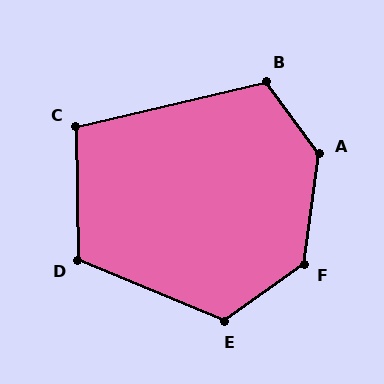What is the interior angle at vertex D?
Approximately 113 degrees (obtuse).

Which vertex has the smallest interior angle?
C, at approximately 103 degrees.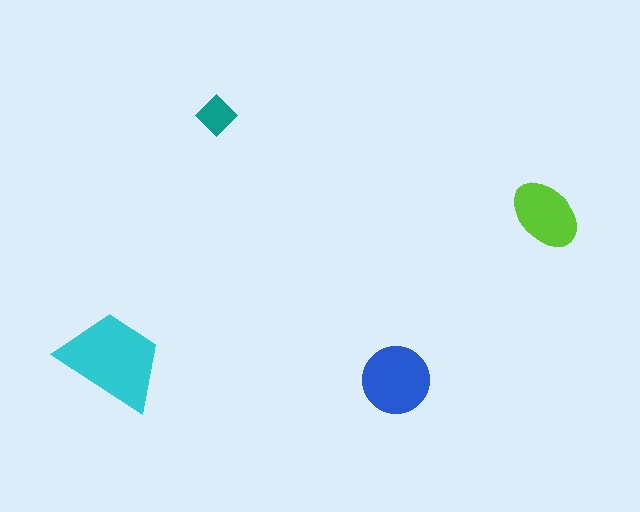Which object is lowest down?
The blue circle is bottommost.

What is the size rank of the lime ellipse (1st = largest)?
3rd.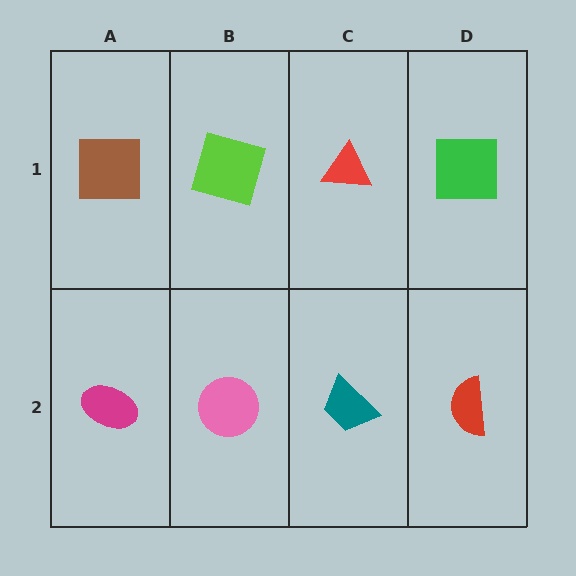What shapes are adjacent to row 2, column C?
A red triangle (row 1, column C), a pink circle (row 2, column B), a red semicircle (row 2, column D).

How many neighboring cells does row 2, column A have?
2.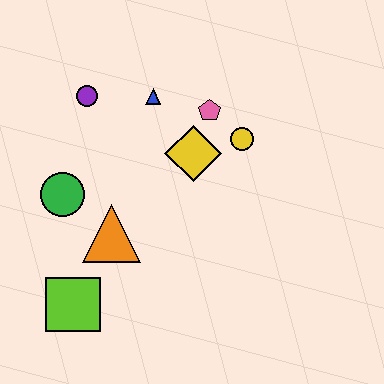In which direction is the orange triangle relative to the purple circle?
The orange triangle is below the purple circle.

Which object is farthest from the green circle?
The yellow circle is farthest from the green circle.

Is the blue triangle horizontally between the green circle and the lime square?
No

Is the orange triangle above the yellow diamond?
No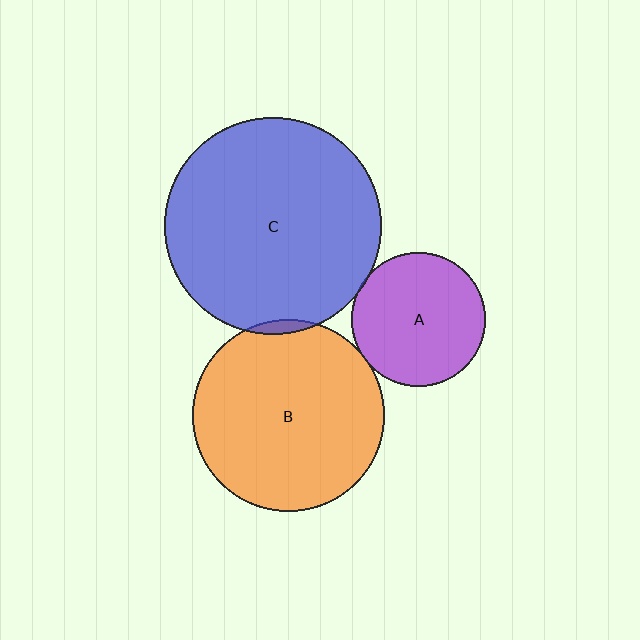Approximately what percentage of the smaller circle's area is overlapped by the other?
Approximately 5%.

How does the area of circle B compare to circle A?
Approximately 2.0 times.